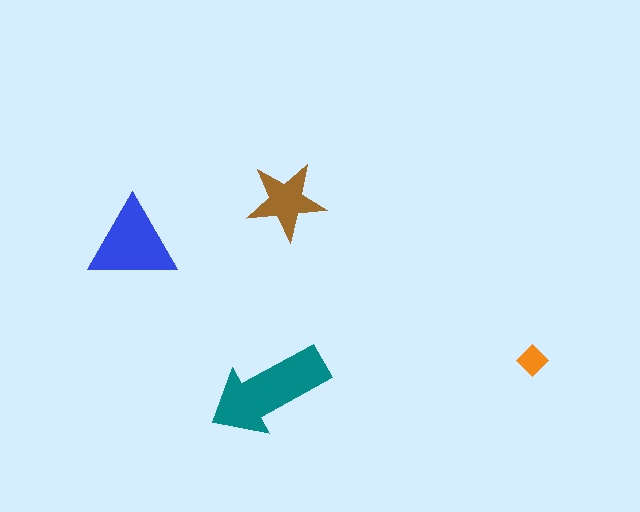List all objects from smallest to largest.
The orange diamond, the brown star, the blue triangle, the teal arrow.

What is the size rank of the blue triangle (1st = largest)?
2nd.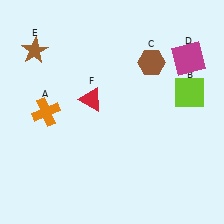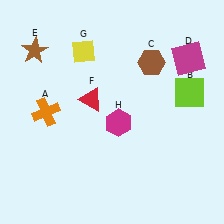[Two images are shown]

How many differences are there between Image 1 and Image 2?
There are 2 differences between the two images.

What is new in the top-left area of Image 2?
A yellow diamond (G) was added in the top-left area of Image 2.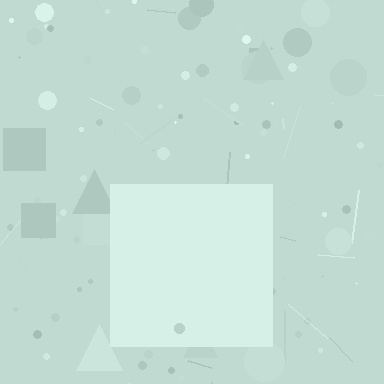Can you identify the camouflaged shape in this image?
The camouflaged shape is a square.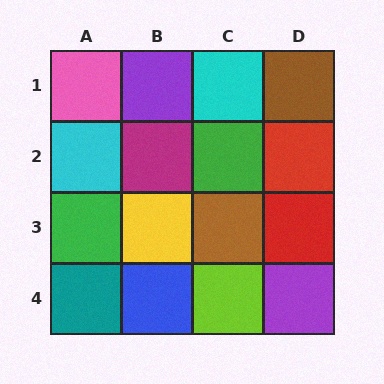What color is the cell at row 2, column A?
Cyan.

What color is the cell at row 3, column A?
Green.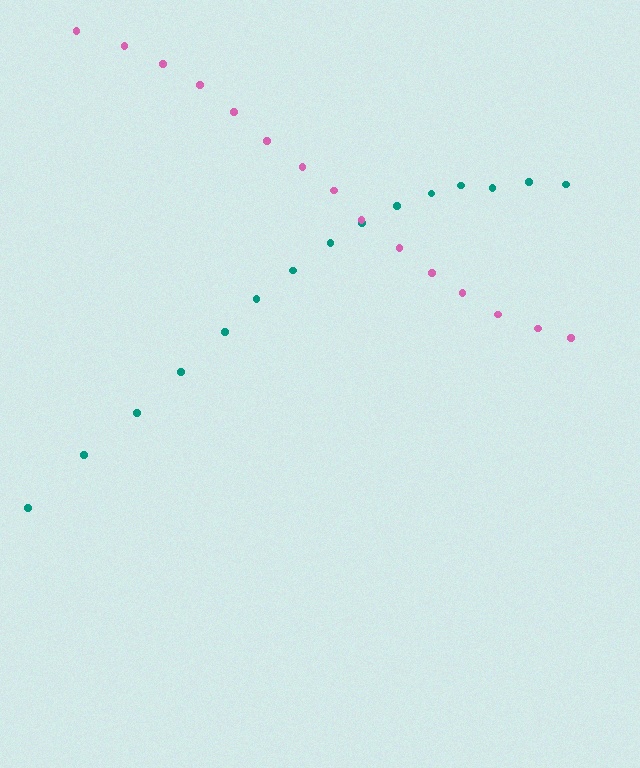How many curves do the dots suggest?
There are 2 distinct paths.